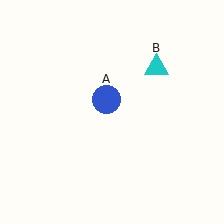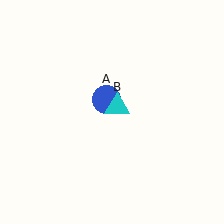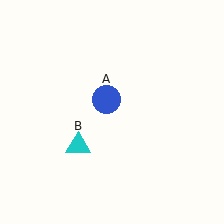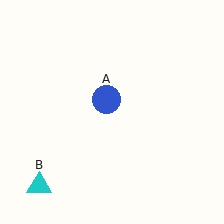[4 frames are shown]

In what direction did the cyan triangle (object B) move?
The cyan triangle (object B) moved down and to the left.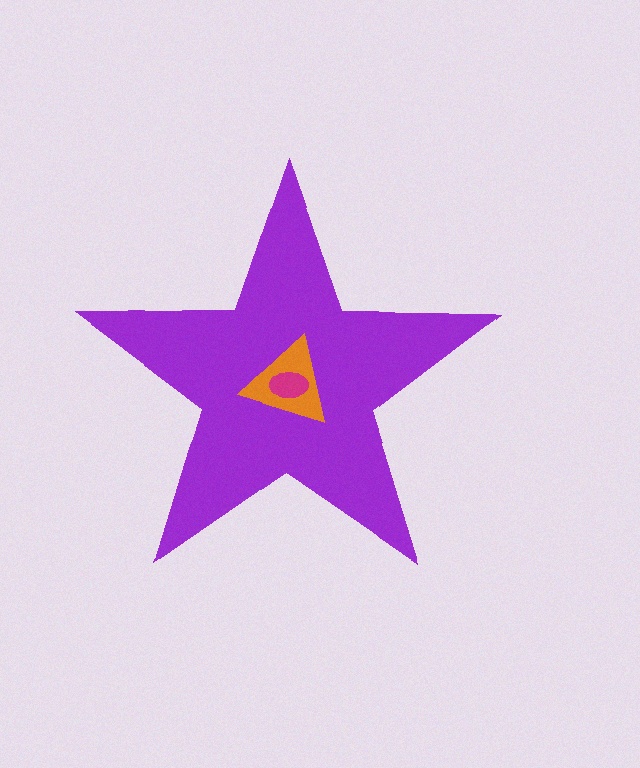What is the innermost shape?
The magenta ellipse.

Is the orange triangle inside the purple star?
Yes.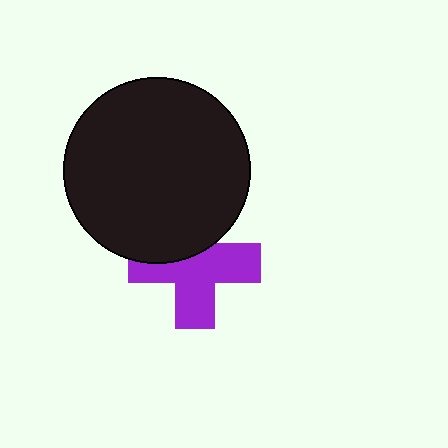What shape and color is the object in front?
The object in front is a black circle.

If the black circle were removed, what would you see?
You would see the complete purple cross.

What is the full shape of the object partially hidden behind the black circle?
The partially hidden object is a purple cross.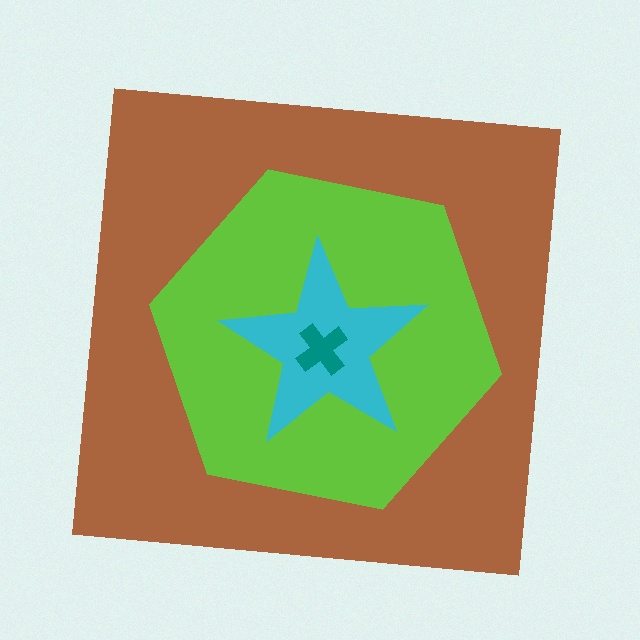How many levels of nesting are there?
4.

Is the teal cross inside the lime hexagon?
Yes.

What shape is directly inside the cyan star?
The teal cross.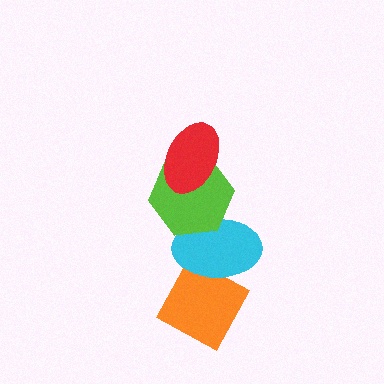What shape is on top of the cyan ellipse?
The lime hexagon is on top of the cyan ellipse.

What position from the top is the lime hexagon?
The lime hexagon is 2nd from the top.